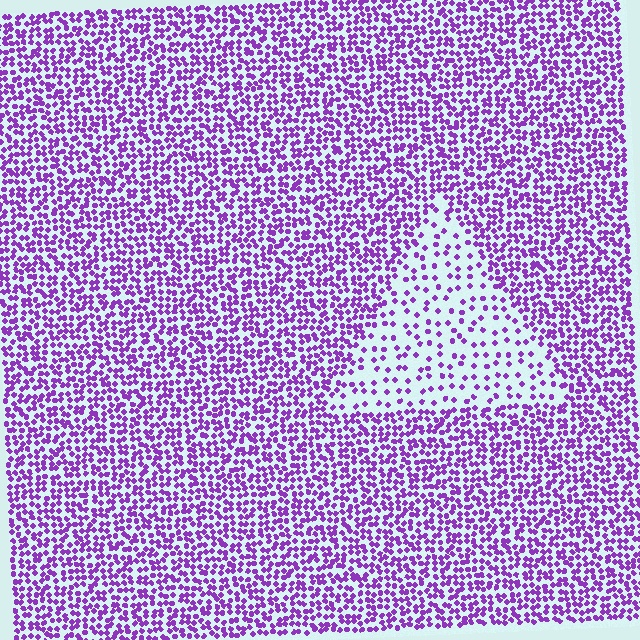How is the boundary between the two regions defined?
The boundary is defined by a change in element density (approximately 2.6x ratio). All elements are the same color, size, and shape.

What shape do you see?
I see a triangle.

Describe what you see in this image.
The image contains small purple elements arranged at two different densities. A triangle-shaped region is visible where the elements are less densely packed than the surrounding area.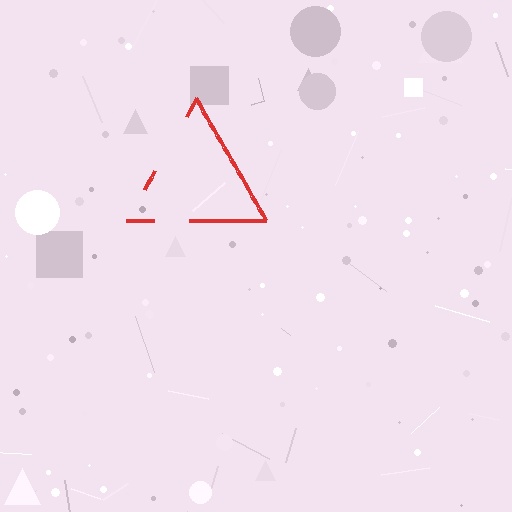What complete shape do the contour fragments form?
The contour fragments form a triangle.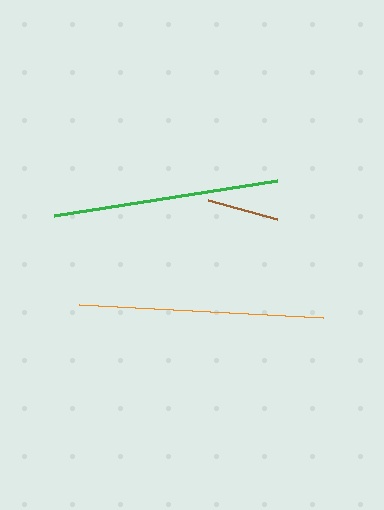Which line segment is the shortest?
The brown line is the shortest at approximately 72 pixels.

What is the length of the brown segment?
The brown segment is approximately 72 pixels long.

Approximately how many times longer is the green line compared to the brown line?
The green line is approximately 3.1 times the length of the brown line.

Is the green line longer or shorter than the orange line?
The orange line is longer than the green line.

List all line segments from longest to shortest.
From longest to shortest: orange, green, brown.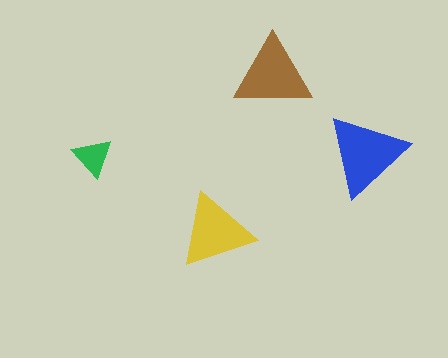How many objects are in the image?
There are 4 objects in the image.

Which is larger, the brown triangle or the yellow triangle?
The brown one.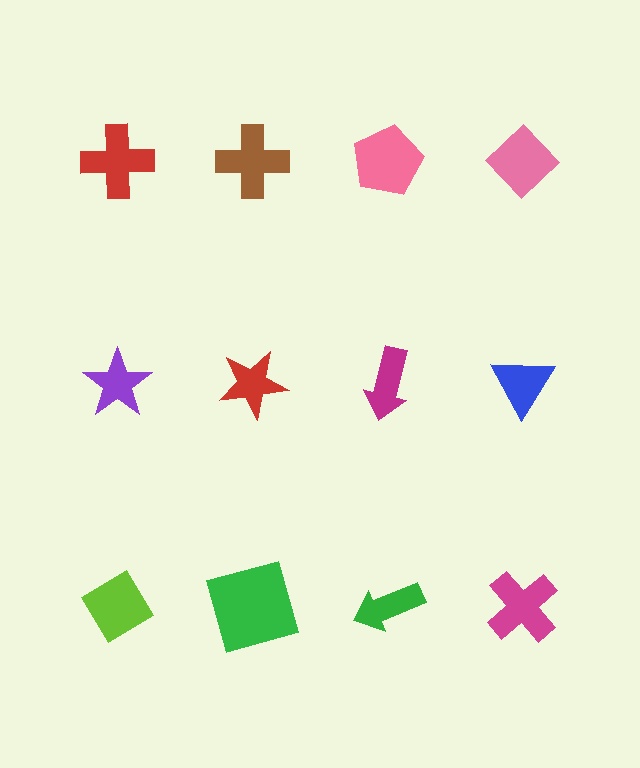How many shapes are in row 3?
4 shapes.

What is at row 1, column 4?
A pink diamond.